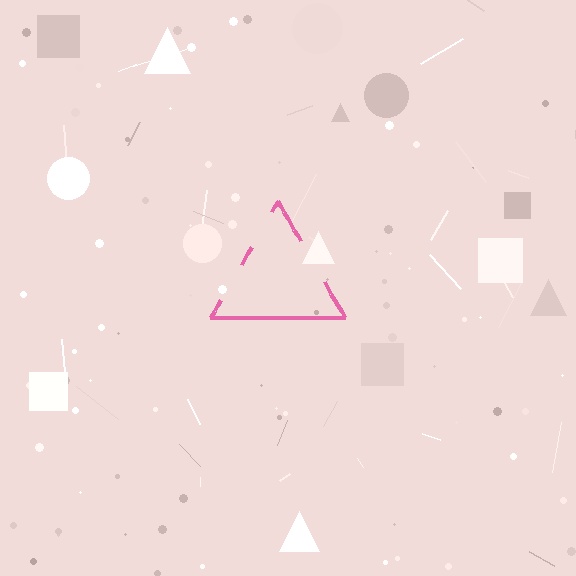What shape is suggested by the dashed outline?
The dashed outline suggests a triangle.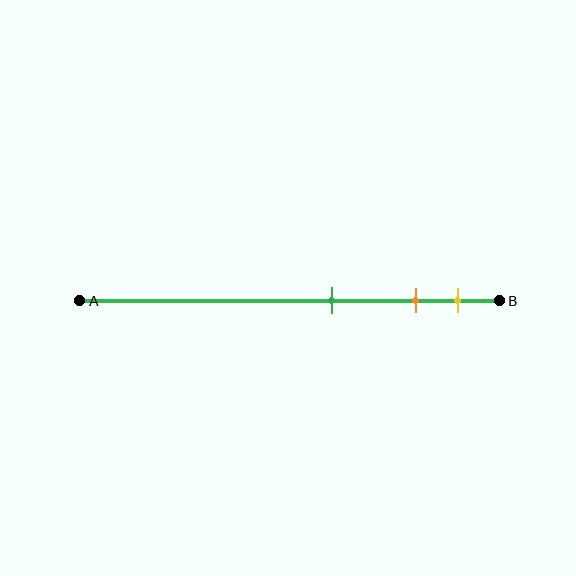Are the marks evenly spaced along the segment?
No, the marks are not evenly spaced.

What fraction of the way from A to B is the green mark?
The green mark is approximately 60% (0.6) of the way from A to B.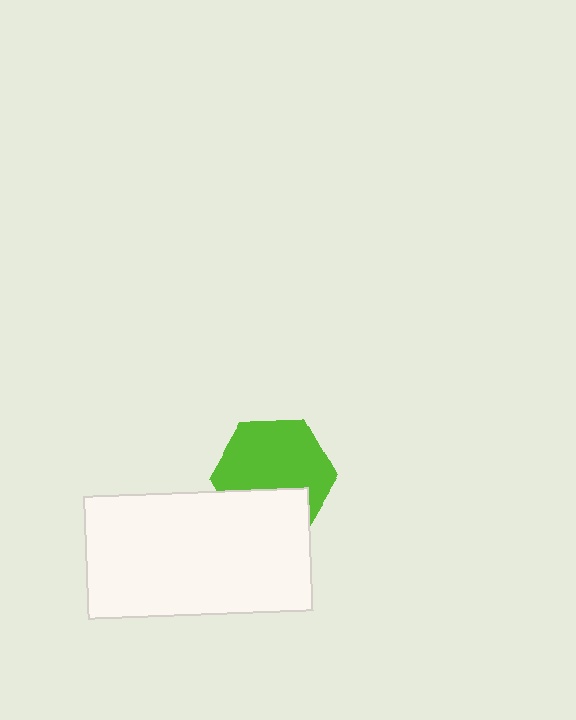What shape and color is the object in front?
The object in front is a white rectangle.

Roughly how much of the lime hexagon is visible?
Most of it is visible (roughly 68%).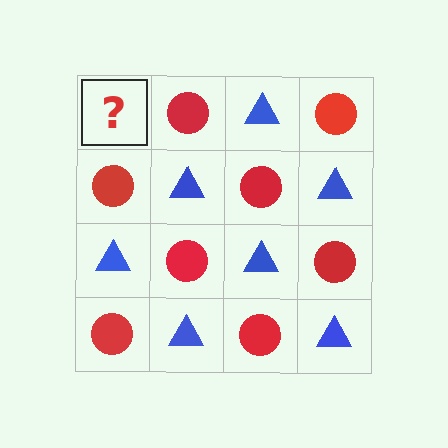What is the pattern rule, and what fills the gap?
The rule is that it alternates blue triangle and red circle in a checkerboard pattern. The gap should be filled with a blue triangle.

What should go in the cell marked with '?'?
The missing cell should contain a blue triangle.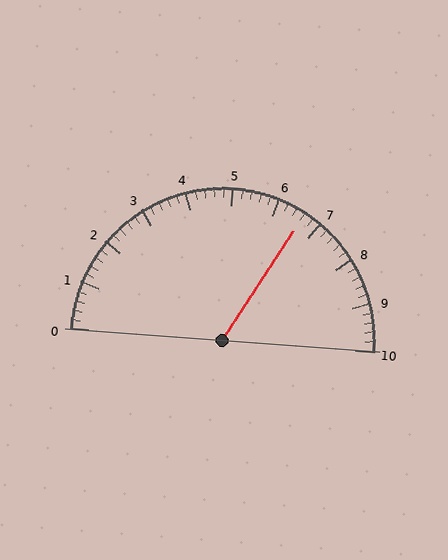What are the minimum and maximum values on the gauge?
The gauge ranges from 0 to 10.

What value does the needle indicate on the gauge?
The needle indicates approximately 6.6.